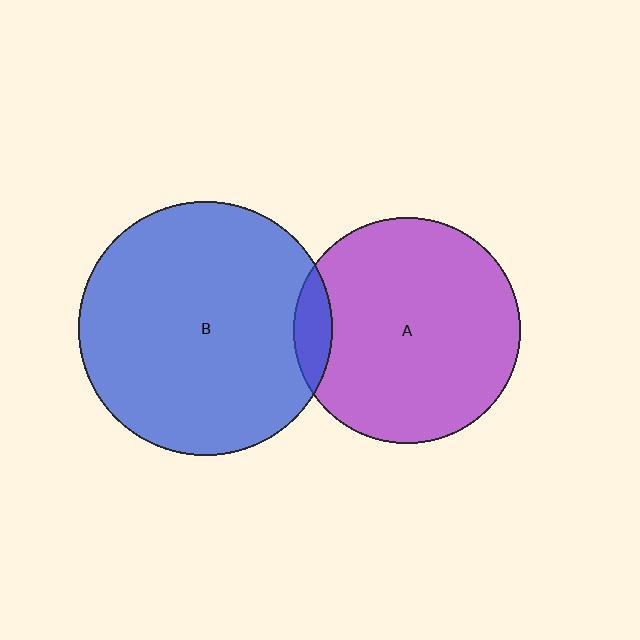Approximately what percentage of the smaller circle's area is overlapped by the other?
Approximately 10%.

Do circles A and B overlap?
Yes.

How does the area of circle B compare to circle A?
Approximately 1.3 times.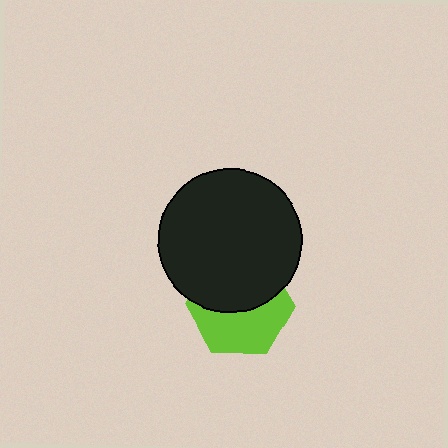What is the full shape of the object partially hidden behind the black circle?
The partially hidden object is a lime hexagon.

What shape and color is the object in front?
The object in front is a black circle.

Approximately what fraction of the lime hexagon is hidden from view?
Roughly 50% of the lime hexagon is hidden behind the black circle.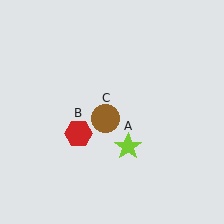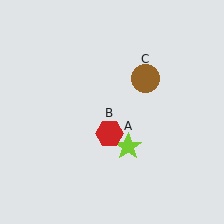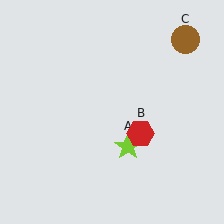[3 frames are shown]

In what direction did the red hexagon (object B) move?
The red hexagon (object B) moved right.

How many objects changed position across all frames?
2 objects changed position: red hexagon (object B), brown circle (object C).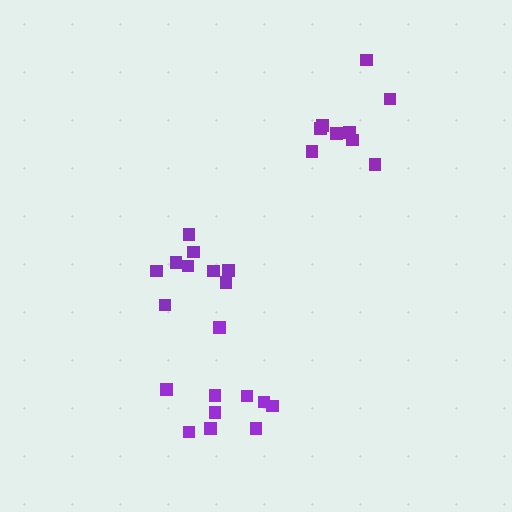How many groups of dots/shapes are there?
There are 3 groups.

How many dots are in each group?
Group 1: 9 dots, Group 2: 10 dots, Group 3: 9 dots (28 total).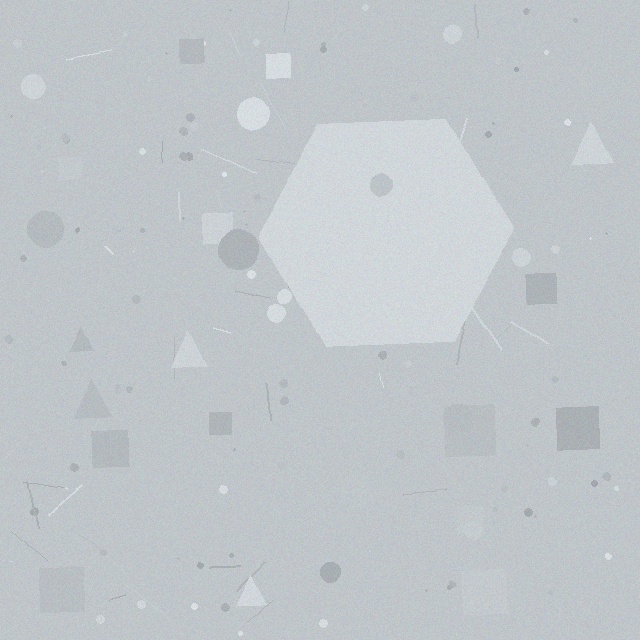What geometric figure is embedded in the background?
A hexagon is embedded in the background.